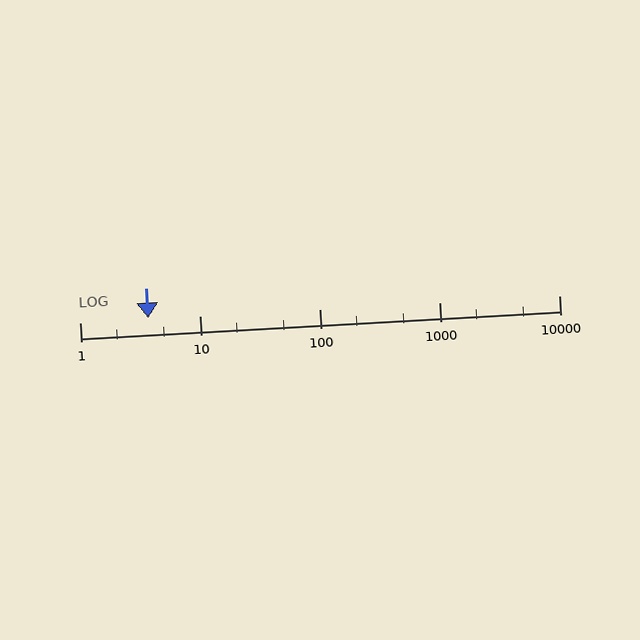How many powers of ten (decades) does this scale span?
The scale spans 4 decades, from 1 to 10000.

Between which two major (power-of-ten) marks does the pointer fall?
The pointer is between 1 and 10.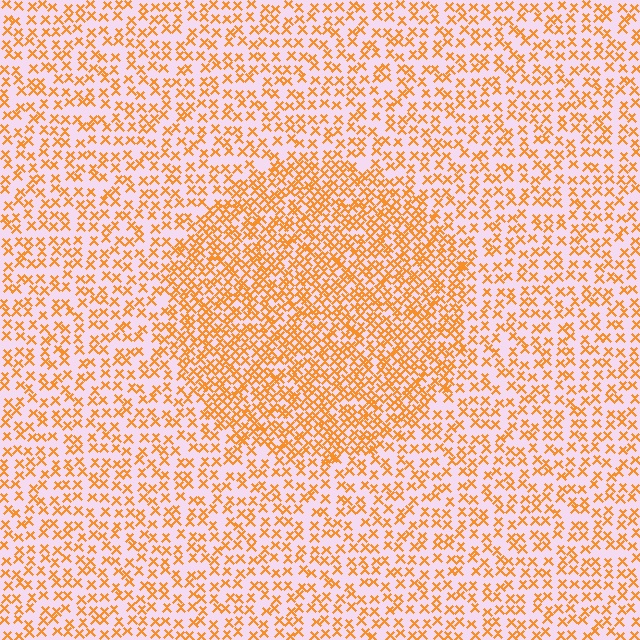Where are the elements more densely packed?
The elements are more densely packed inside the circle boundary.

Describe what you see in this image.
The image contains small orange elements arranged at two different densities. A circle-shaped region is visible where the elements are more densely packed than the surrounding area.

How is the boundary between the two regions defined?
The boundary is defined by a change in element density (approximately 1.9x ratio). All elements are the same color, size, and shape.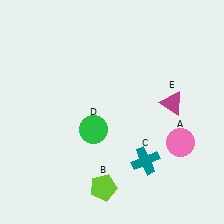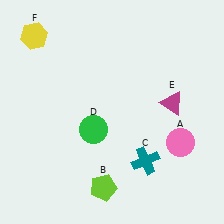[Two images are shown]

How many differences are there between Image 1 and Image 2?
There is 1 difference between the two images.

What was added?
A yellow hexagon (F) was added in Image 2.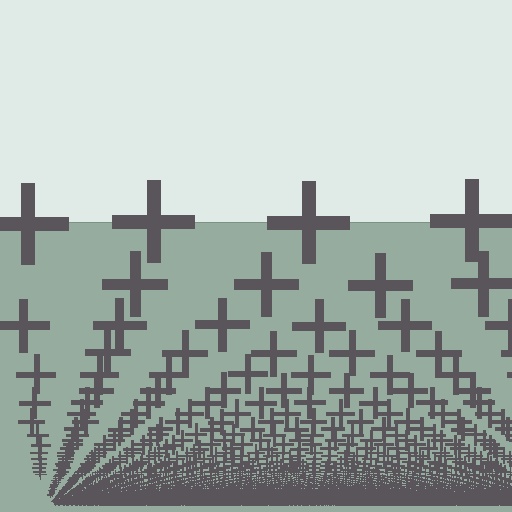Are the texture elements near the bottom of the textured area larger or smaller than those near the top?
Smaller. The gradient is inverted — elements near the bottom are smaller and denser.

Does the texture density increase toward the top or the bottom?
Density increases toward the bottom.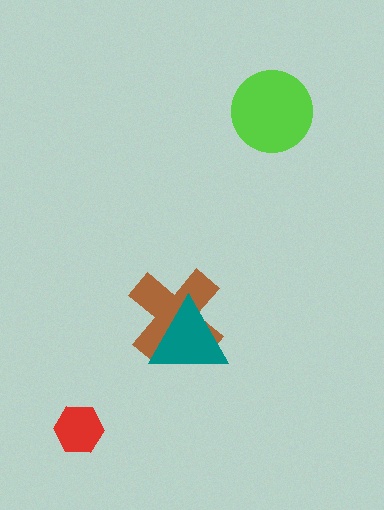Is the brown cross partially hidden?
Yes, it is partially covered by another shape.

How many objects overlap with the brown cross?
1 object overlaps with the brown cross.